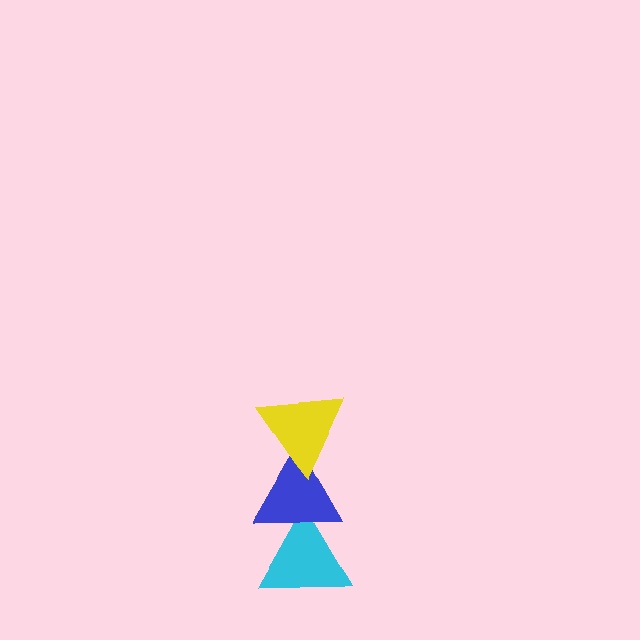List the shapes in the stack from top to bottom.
From top to bottom: the yellow triangle, the blue triangle, the cyan triangle.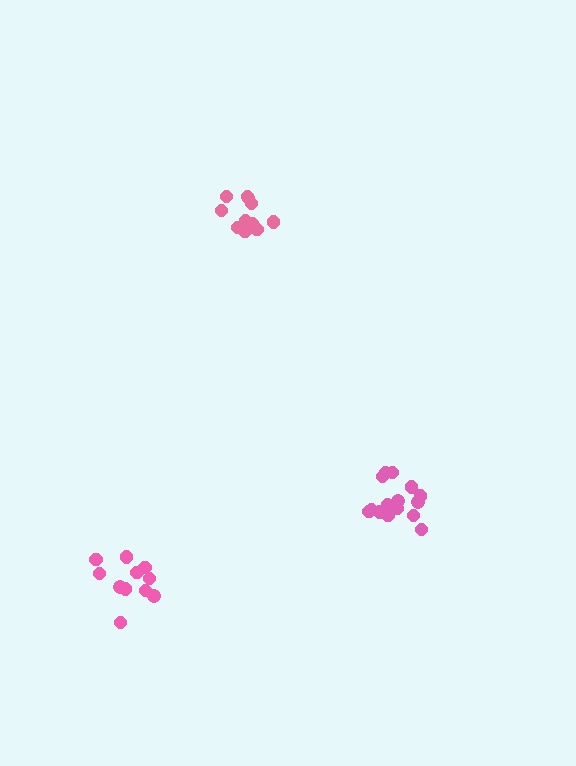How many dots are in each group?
Group 1: 16 dots, Group 2: 12 dots, Group 3: 13 dots (41 total).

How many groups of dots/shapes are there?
There are 3 groups.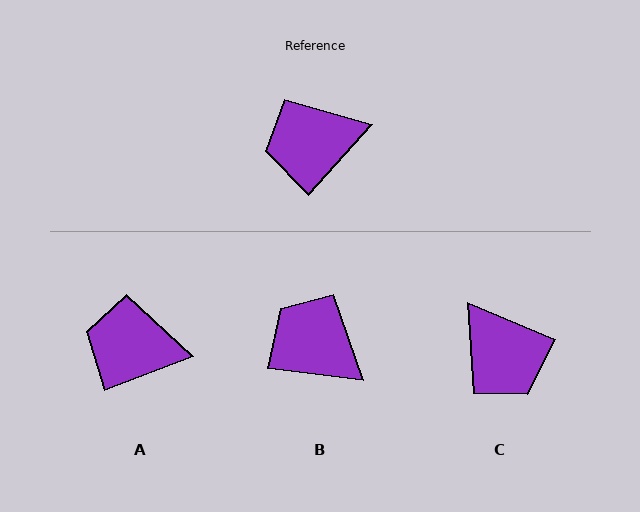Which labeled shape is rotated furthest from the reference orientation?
C, about 109 degrees away.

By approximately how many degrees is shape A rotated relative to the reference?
Approximately 27 degrees clockwise.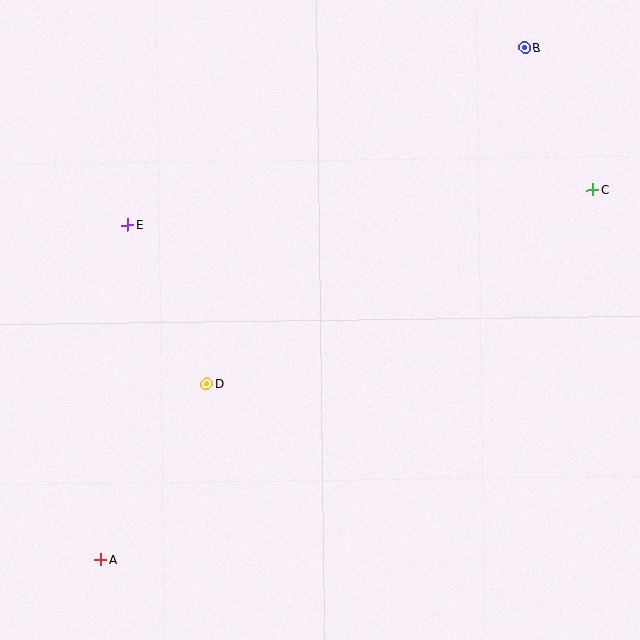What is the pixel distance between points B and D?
The distance between B and D is 463 pixels.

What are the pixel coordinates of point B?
Point B is at (525, 48).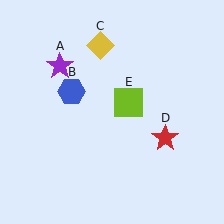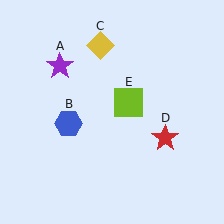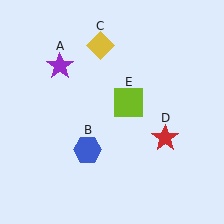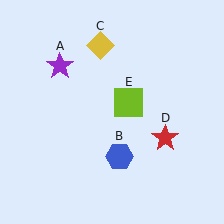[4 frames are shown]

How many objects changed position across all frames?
1 object changed position: blue hexagon (object B).